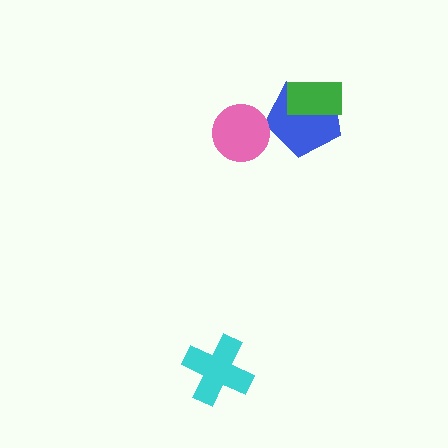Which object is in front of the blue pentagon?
The green rectangle is in front of the blue pentagon.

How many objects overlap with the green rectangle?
1 object overlaps with the green rectangle.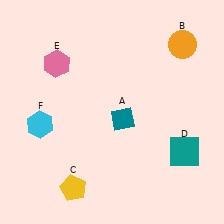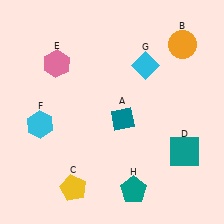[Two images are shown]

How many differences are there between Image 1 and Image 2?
There are 2 differences between the two images.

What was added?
A cyan diamond (G), a teal pentagon (H) were added in Image 2.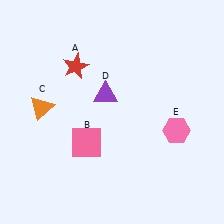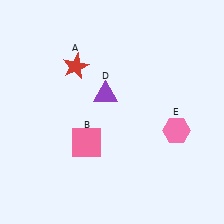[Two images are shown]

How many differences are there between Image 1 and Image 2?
There is 1 difference between the two images.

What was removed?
The orange triangle (C) was removed in Image 2.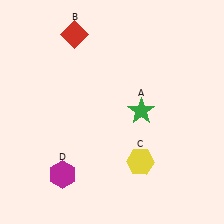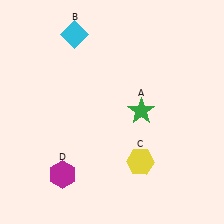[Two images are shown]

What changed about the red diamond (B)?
In Image 1, B is red. In Image 2, it changed to cyan.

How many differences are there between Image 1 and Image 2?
There is 1 difference between the two images.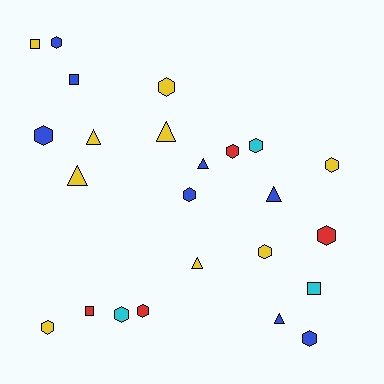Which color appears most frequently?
Yellow, with 9 objects.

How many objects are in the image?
There are 24 objects.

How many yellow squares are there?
There is 1 yellow square.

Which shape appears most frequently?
Hexagon, with 13 objects.